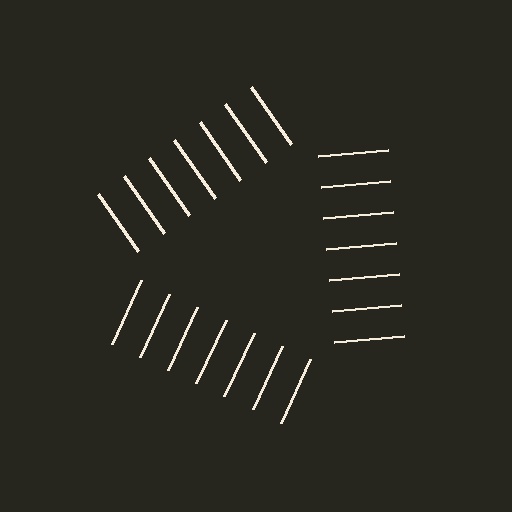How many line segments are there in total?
21 — 7 along each of the 3 edges.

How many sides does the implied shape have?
3 sides — the line-ends trace a triangle.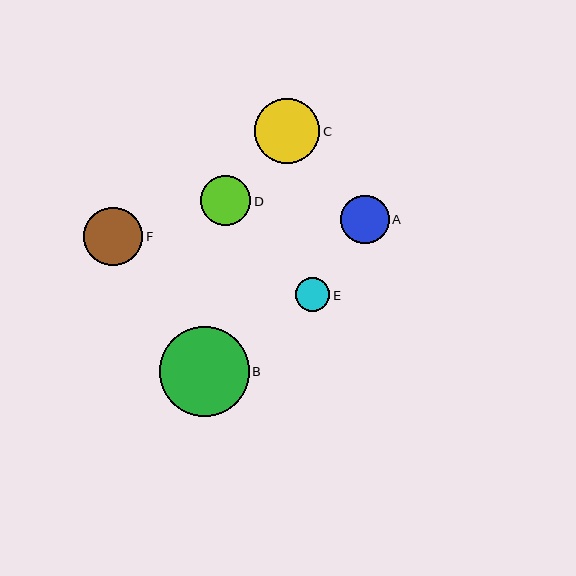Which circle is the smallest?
Circle E is the smallest with a size of approximately 34 pixels.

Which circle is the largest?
Circle B is the largest with a size of approximately 90 pixels.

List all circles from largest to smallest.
From largest to smallest: B, C, F, D, A, E.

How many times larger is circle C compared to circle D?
Circle C is approximately 1.3 times the size of circle D.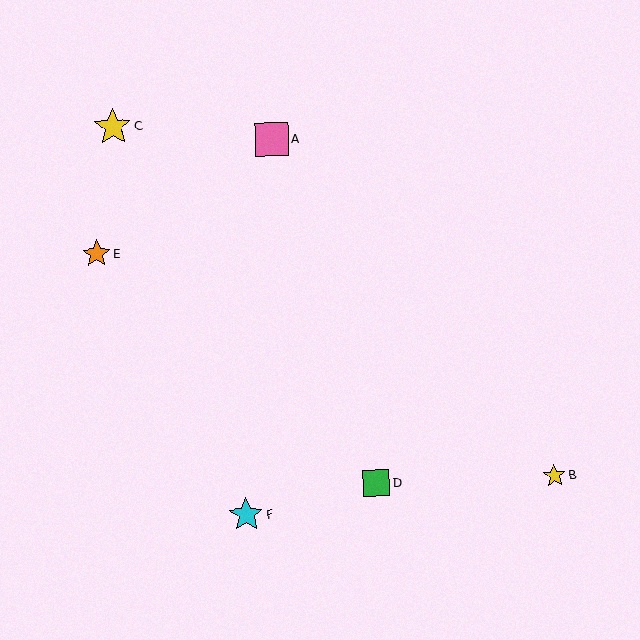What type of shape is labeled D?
Shape D is a green square.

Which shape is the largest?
The yellow star (labeled C) is the largest.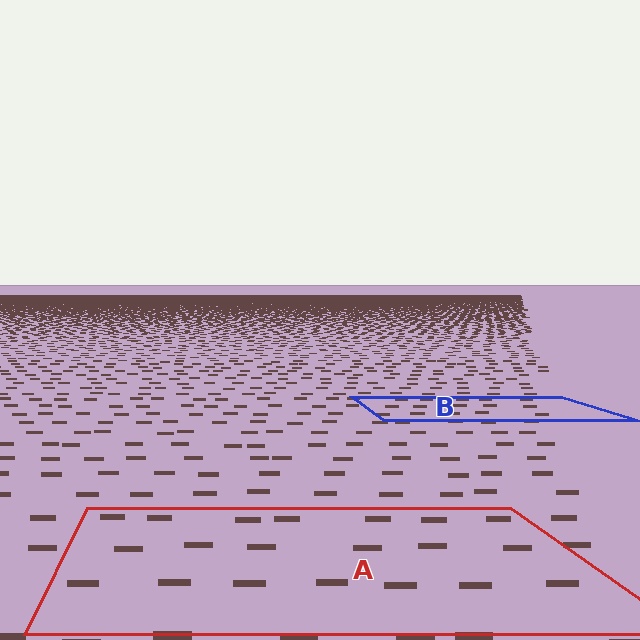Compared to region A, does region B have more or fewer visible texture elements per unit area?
Region B has more texture elements per unit area — they are packed more densely because it is farther away.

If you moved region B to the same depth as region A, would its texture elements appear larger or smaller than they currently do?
They would appear larger. At a closer depth, the same texture elements are projected at a bigger on-screen size.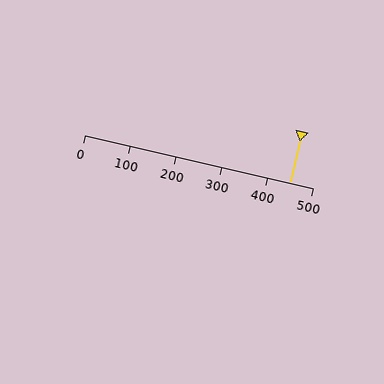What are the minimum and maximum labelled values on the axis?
The axis runs from 0 to 500.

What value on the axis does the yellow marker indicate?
The marker indicates approximately 450.